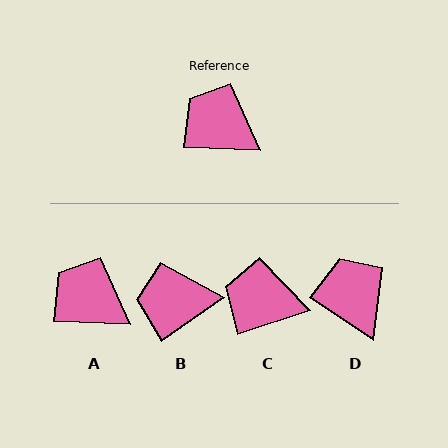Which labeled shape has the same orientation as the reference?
A.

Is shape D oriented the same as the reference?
No, it is off by about 31 degrees.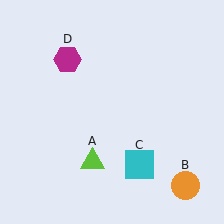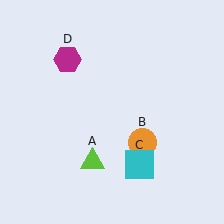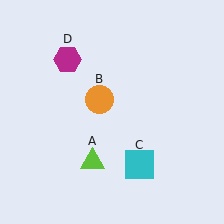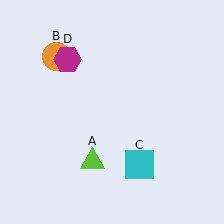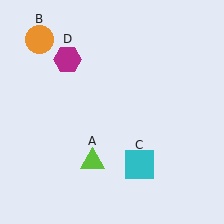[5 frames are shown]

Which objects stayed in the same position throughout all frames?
Lime triangle (object A) and cyan square (object C) and magenta hexagon (object D) remained stationary.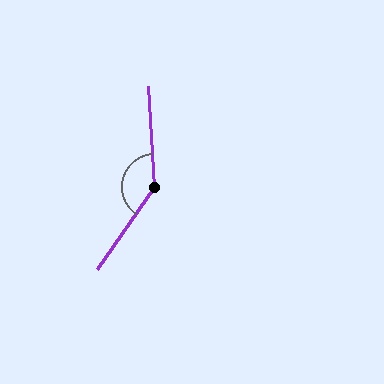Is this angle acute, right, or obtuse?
It is obtuse.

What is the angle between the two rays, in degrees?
Approximately 141 degrees.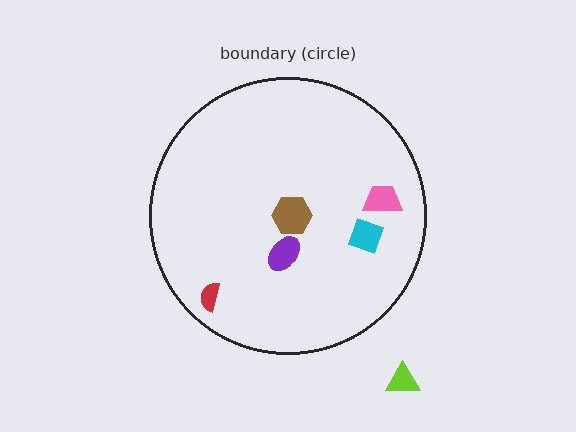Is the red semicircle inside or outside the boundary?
Inside.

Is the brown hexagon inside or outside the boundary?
Inside.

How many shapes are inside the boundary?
5 inside, 1 outside.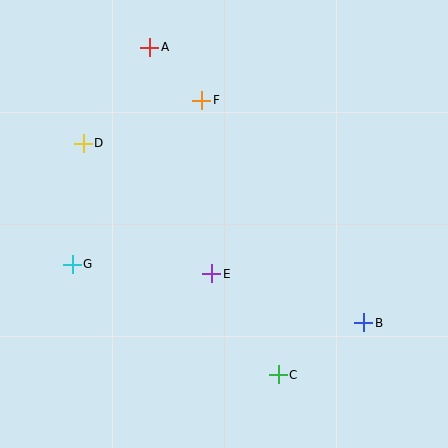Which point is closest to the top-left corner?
Point A is closest to the top-left corner.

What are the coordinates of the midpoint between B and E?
The midpoint between B and E is at (288, 298).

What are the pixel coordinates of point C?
Point C is at (278, 375).